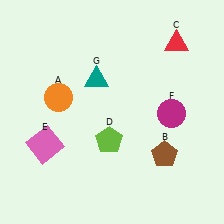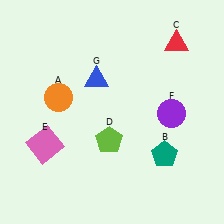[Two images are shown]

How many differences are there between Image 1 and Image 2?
There are 3 differences between the two images.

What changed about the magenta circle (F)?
In Image 1, F is magenta. In Image 2, it changed to purple.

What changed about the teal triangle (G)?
In Image 1, G is teal. In Image 2, it changed to blue.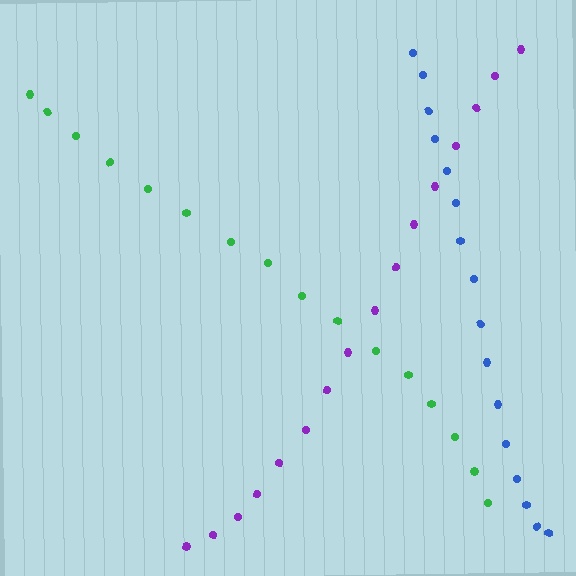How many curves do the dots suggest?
There are 3 distinct paths.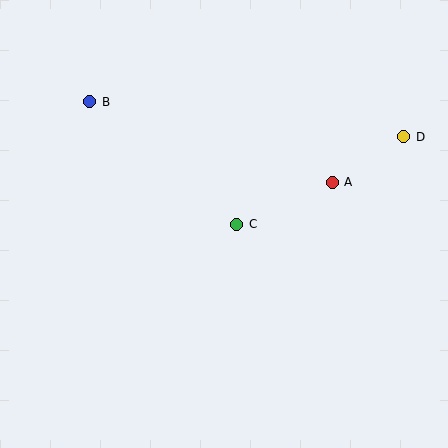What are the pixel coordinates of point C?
Point C is at (237, 224).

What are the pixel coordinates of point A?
Point A is at (332, 182).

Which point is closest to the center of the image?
Point C at (237, 224) is closest to the center.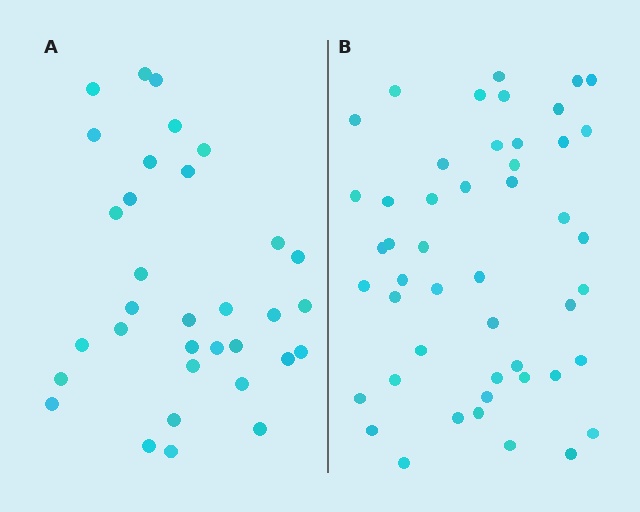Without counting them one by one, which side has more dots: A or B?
Region B (the right region) has more dots.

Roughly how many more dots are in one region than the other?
Region B has approximately 15 more dots than region A.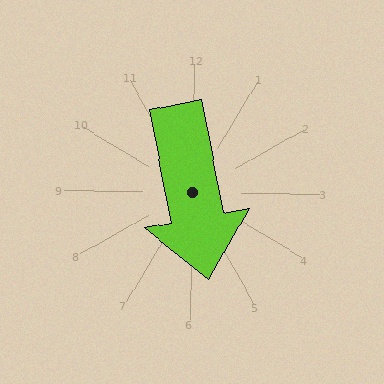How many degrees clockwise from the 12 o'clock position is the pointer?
Approximately 169 degrees.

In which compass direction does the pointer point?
South.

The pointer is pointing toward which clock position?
Roughly 6 o'clock.